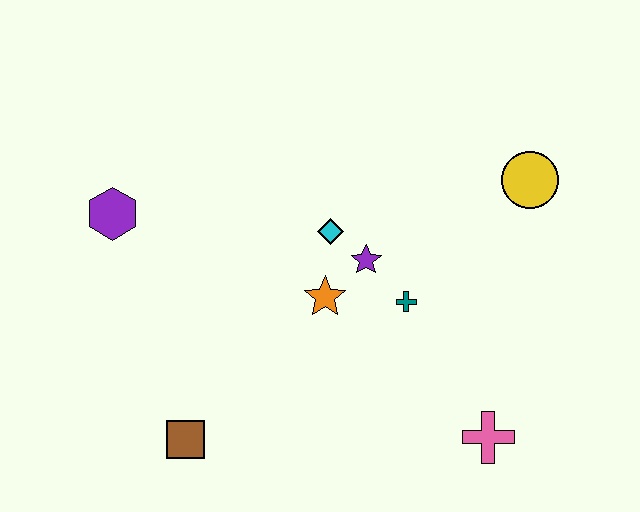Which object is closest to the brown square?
The orange star is closest to the brown square.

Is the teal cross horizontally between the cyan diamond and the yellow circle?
Yes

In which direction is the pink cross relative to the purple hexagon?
The pink cross is to the right of the purple hexagon.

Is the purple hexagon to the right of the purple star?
No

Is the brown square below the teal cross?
Yes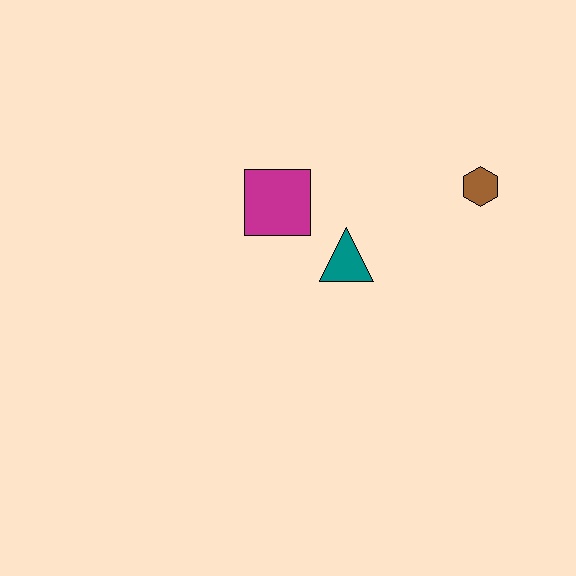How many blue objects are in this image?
There are no blue objects.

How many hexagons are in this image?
There is 1 hexagon.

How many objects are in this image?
There are 3 objects.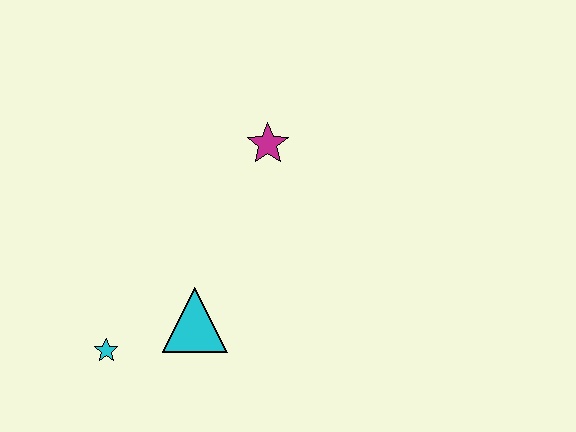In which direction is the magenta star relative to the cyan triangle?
The magenta star is above the cyan triangle.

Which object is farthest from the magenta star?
The cyan star is farthest from the magenta star.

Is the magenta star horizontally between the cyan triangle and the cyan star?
No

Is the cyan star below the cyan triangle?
Yes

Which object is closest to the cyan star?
The cyan triangle is closest to the cyan star.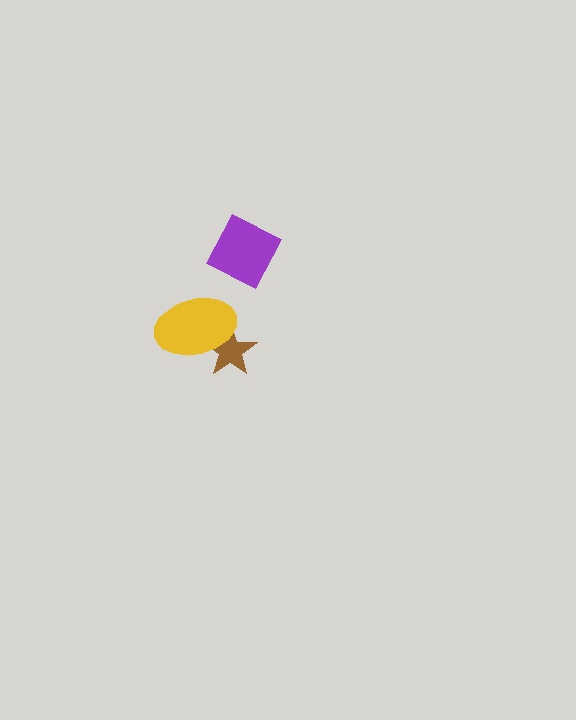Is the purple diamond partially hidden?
No, no other shape covers it.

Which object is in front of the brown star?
The yellow ellipse is in front of the brown star.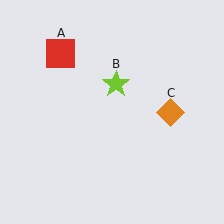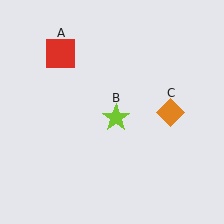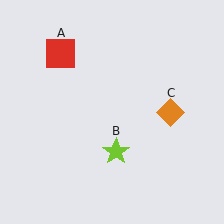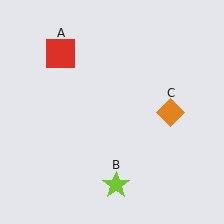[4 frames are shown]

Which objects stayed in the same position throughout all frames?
Red square (object A) and orange diamond (object C) remained stationary.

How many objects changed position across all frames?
1 object changed position: lime star (object B).